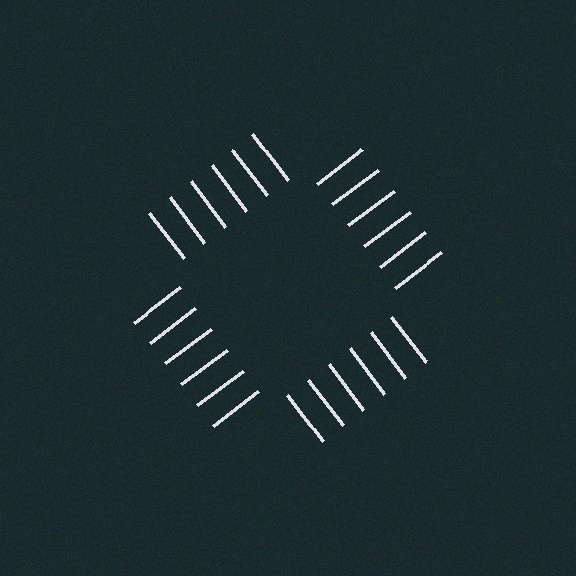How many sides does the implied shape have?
4 sides — the line-ends trace a square.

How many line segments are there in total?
24 — 6 along each of the 4 edges.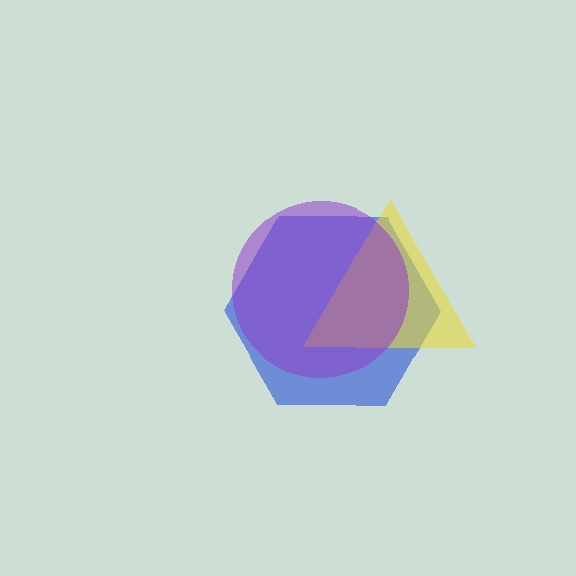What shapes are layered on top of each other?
The layered shapes are: a blue hexagon, a yellow triangle, a purple circle.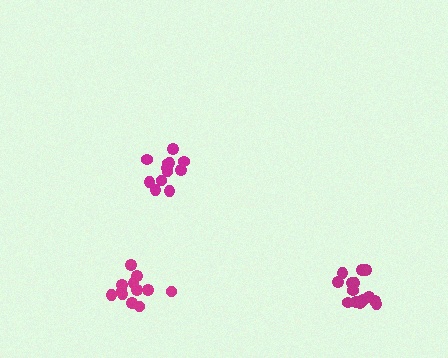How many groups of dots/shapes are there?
There are 3 groups.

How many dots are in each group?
Group 1: 12 dots, Group 2: 12 dots, Group 3: 14 dots (38 total).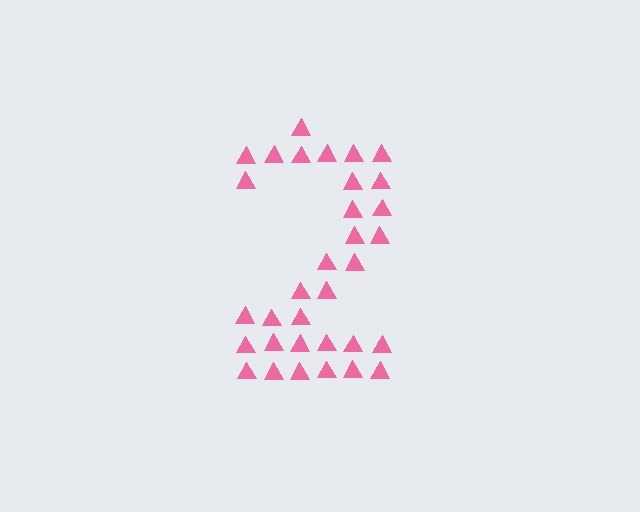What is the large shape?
The large shape is the digit 2.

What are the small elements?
The small elements are triangles.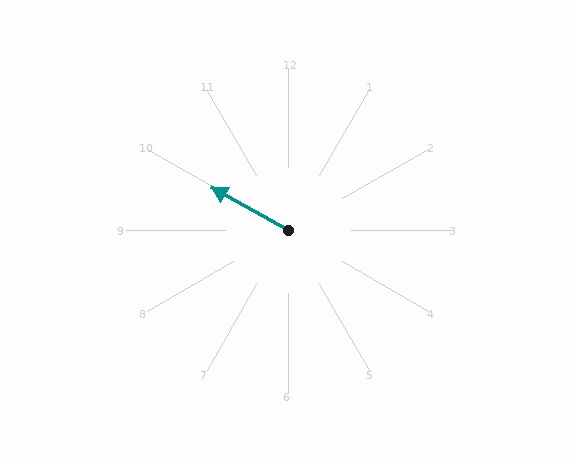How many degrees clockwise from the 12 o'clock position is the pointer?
Approximately 299 degrees.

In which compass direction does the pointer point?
Northwest.